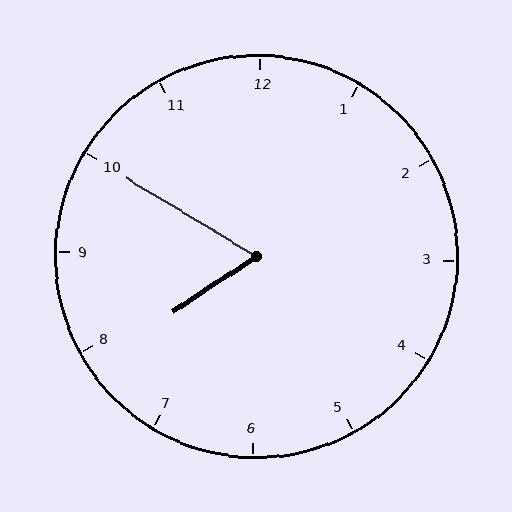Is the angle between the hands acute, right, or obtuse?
It is acute.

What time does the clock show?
7:50.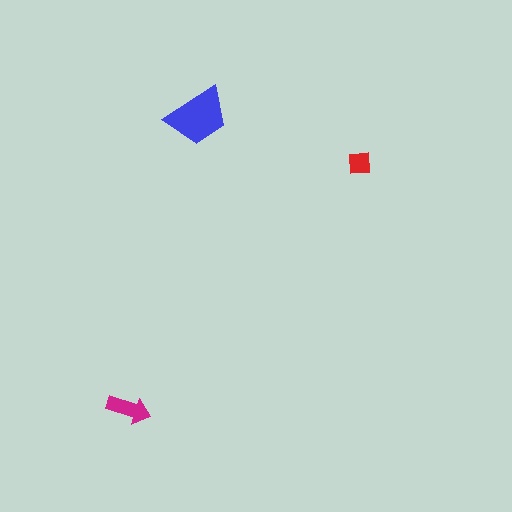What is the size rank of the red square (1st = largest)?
3rd.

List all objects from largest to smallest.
The blue trapezoid, the magenta arrow, the red square.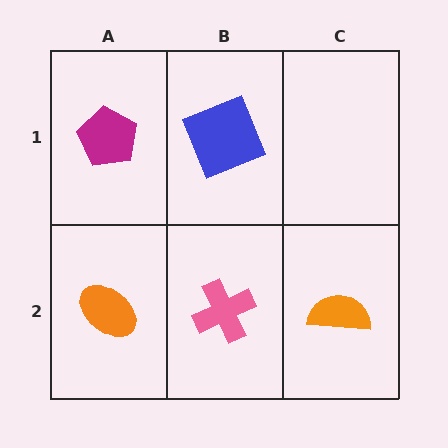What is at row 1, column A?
A magenta pentagon.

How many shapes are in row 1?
2 shapes.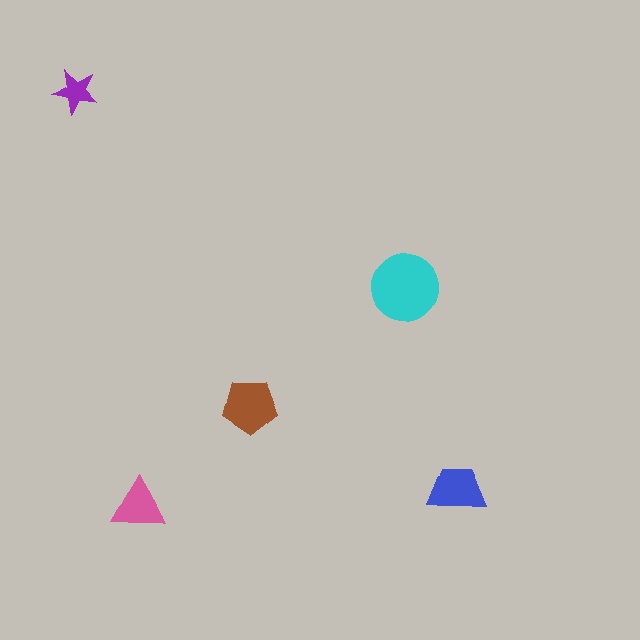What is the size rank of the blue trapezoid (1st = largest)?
3rd.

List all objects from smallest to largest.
The purple star, the pink triangle, the blue trapezoid, the brown pentagon, the cyan circle.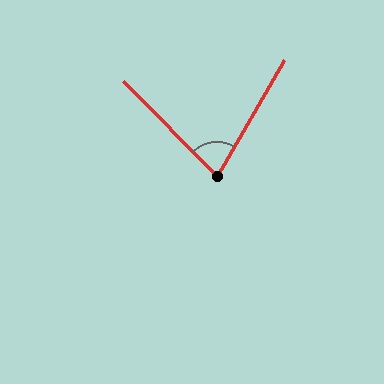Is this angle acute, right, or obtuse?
It is acute.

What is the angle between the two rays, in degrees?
Approximately 75 degrees.